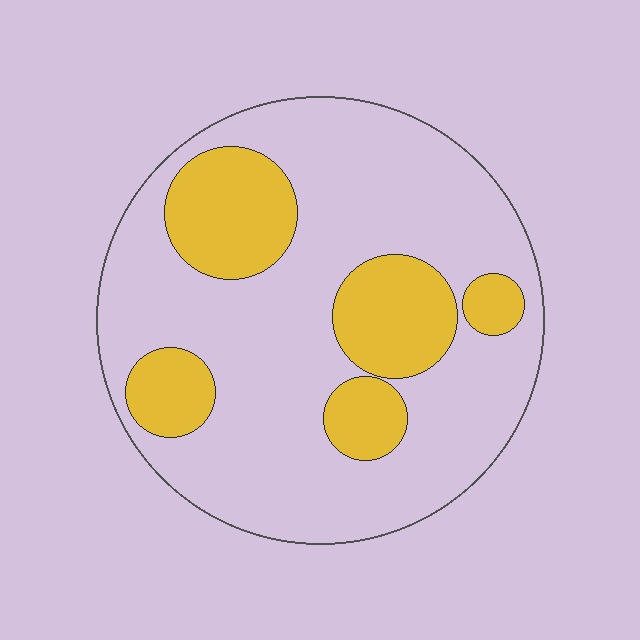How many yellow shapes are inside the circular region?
5.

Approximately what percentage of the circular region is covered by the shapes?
Approximately 25%.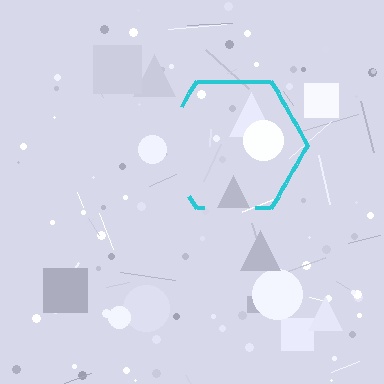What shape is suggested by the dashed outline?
The dashed outline suggests a hexagon.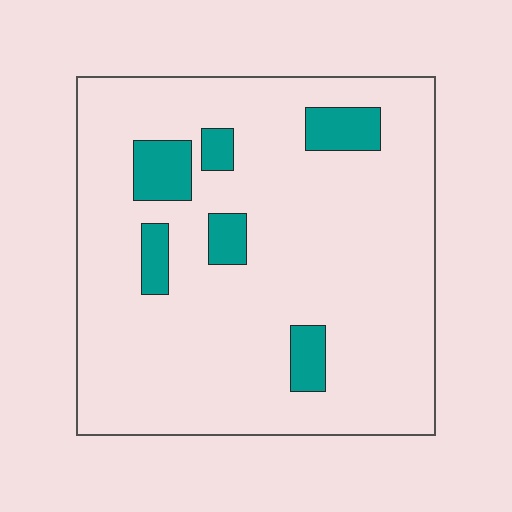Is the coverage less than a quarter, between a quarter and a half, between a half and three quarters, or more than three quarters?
Less than a quarter.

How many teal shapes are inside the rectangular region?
6.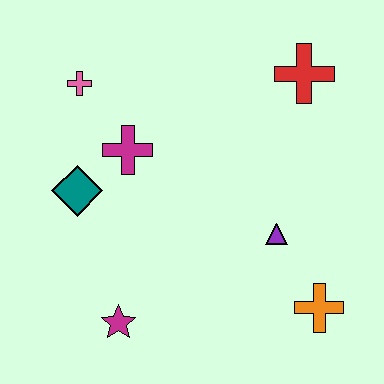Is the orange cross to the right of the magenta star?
Yes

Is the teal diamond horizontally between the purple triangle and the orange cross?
No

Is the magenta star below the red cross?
Yes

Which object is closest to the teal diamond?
The magenta cross is closest to the teal diamond.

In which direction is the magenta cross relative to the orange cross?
The magenta cross is to the left of the orange cross.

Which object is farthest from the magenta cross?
The orange cross is farthest from the magenta cross.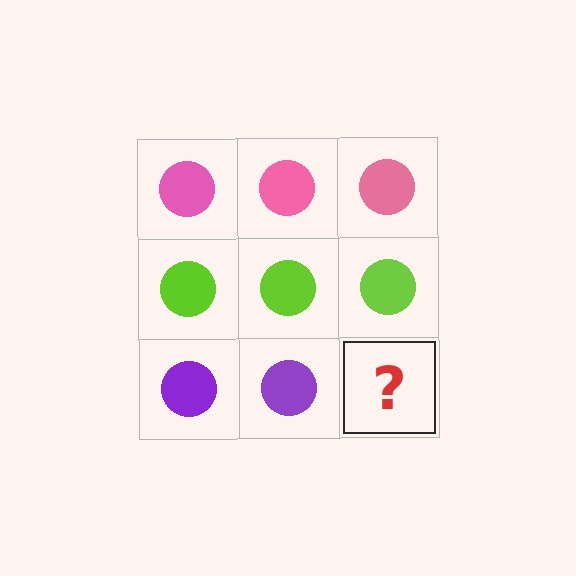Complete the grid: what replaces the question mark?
The question mark should be replaced with a purple circle.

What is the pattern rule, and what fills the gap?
The rule is that each row has a consistent color. The gap should be filled with a purple circle.